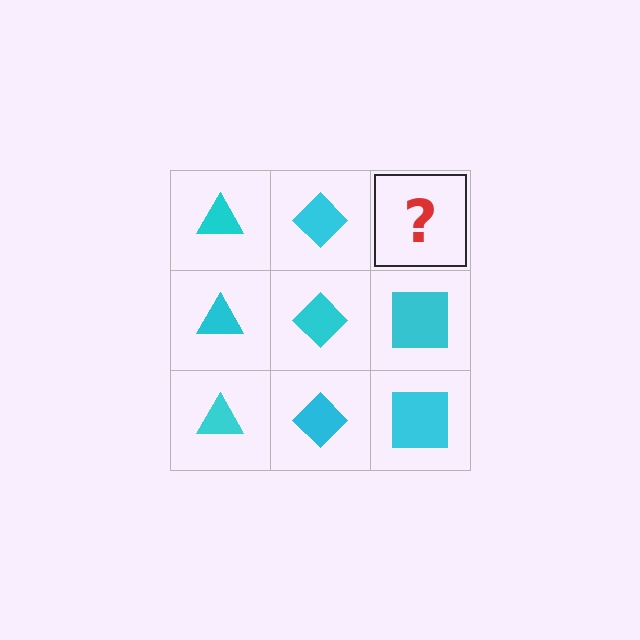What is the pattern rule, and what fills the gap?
The rule is that each column has a consistent shape. The gap should be filled with a cyan square.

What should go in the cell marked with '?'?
The missing cell should contain a cyan square.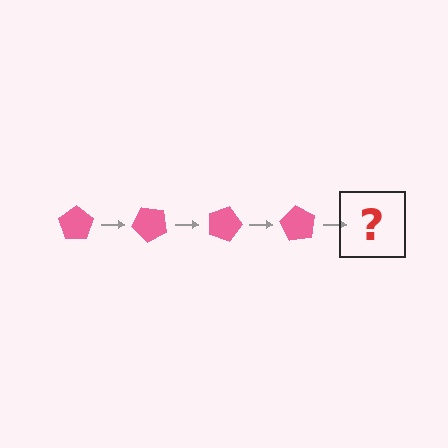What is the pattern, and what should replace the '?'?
The pattern is that the pentagon rotates 45 degrees each step. The '?' should be a pink pentagon rotated 180 degrees.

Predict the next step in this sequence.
The next step is a pink pentagon rotated 180 degrees.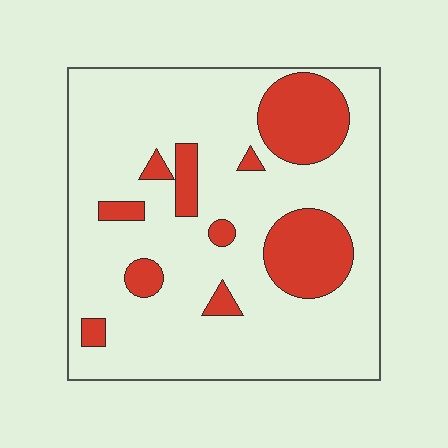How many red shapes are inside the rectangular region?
10.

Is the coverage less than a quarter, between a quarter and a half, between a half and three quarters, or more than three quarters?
Less than a quarter.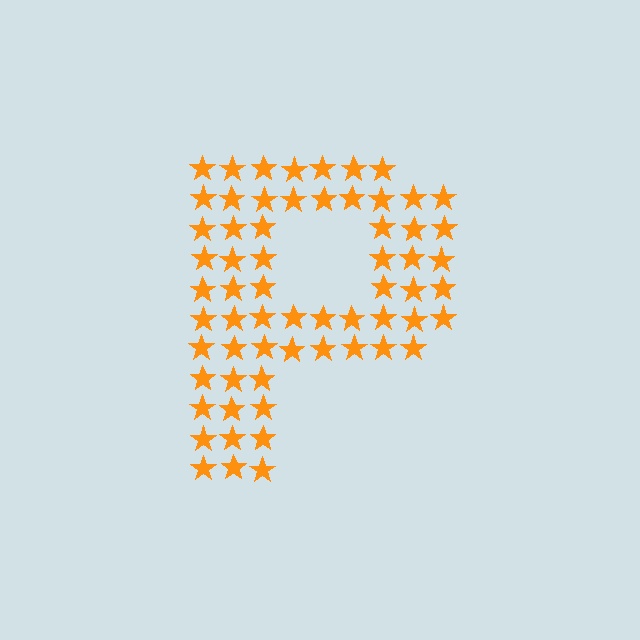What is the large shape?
The large shape is the letter P.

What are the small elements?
The small elements are stars.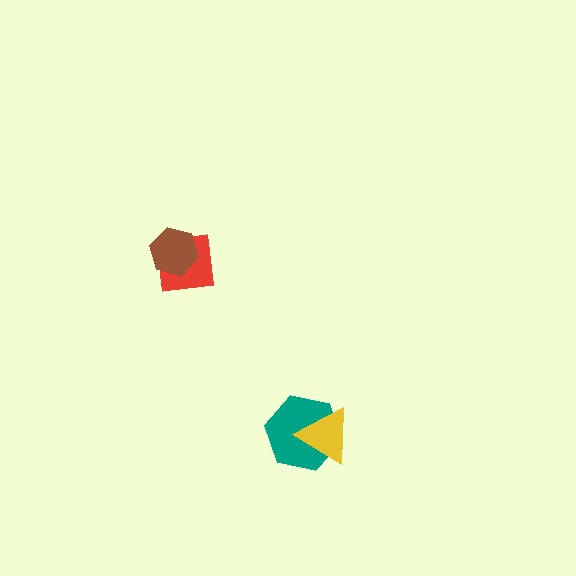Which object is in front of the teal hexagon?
The yellow triangle is in front of the teal hexagon.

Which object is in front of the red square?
The brown hexagon is in front of the red square.